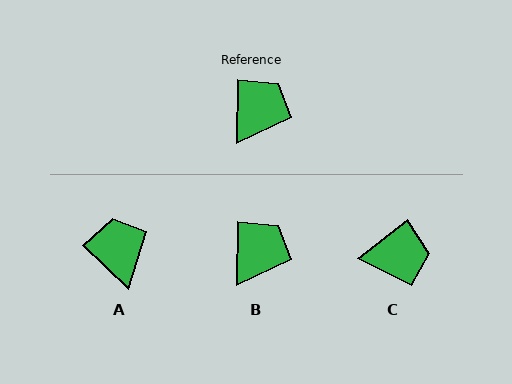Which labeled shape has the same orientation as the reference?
B.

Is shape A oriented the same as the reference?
No, it is off by about 47 degrees.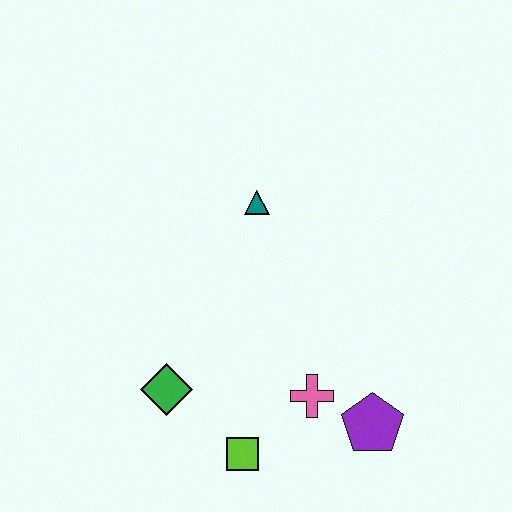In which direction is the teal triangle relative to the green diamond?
The teal triangle is above the green diamond.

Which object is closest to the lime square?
The pink cross is closest to the lime square.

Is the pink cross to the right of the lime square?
Yes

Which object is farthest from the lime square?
The teal triangle is farthest from the lime square.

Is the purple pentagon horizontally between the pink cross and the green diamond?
No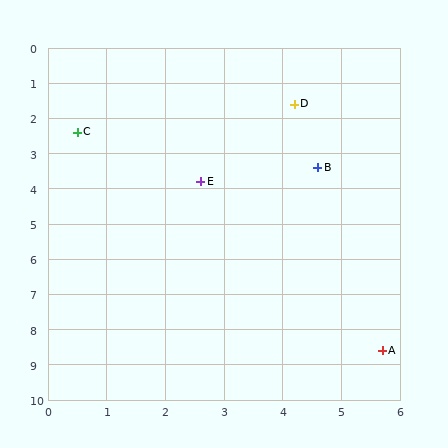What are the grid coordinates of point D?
Point D is at approximately (4.2, 1.6).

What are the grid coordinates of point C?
Point C is at approximately (0.5, 2.4).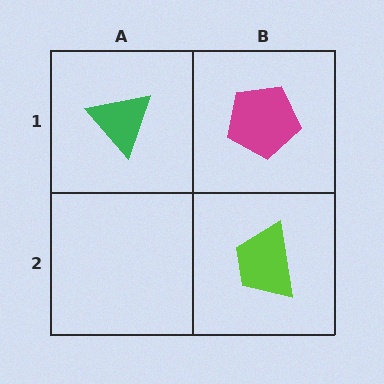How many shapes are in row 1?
2 shapes.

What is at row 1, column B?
A magenta pentagon.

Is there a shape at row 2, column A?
No, that cell is empty.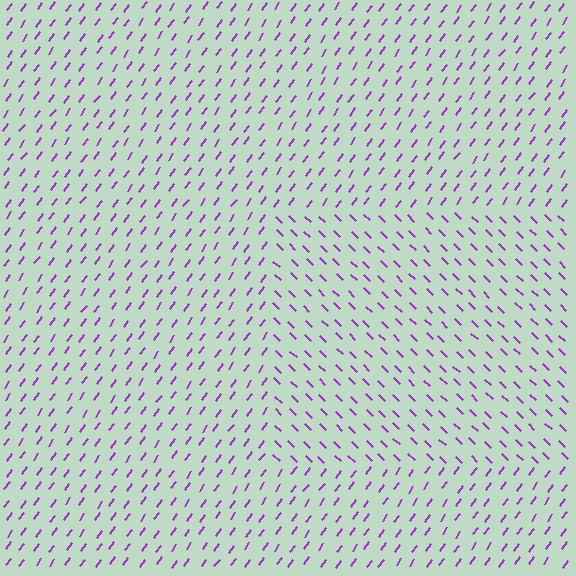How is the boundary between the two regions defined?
The boundary is defined purely by a change in line orientation (approximately 81 degrees difference). All lines are the same color and thickness.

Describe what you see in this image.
The image is filled with small purple line segments. A rectangle region in the image has lines oriented differently from the surrounding lines, creating a visible texture boundary.